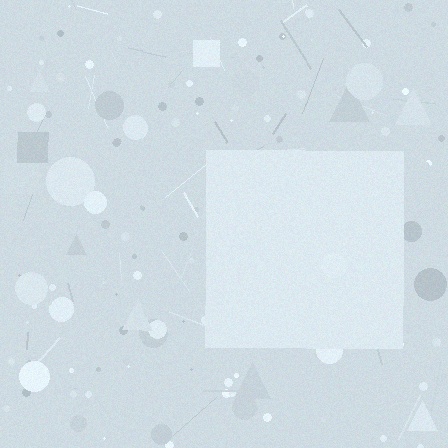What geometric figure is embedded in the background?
A square is embedded in the background.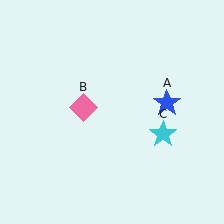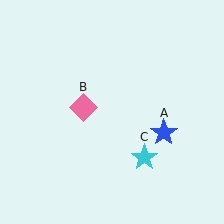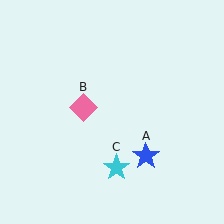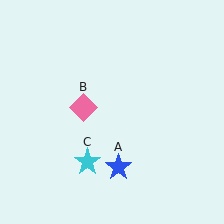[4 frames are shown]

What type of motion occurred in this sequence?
The blue star (object A), cyan star (object C) rotated clockwise around the center of the scene.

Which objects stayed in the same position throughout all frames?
Pink diamond (object B) remained stationary.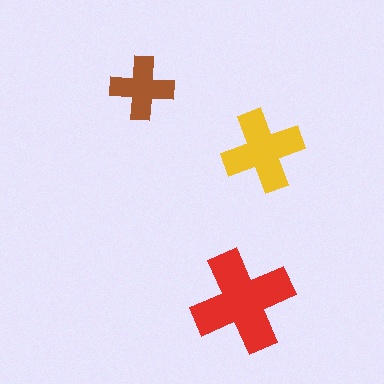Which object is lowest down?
The red cross is bottommost.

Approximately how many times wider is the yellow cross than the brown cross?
About 1.5 times wider.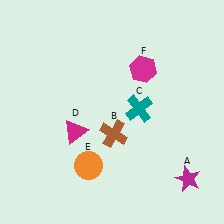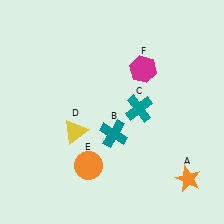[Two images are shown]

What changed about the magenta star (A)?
In Image 1, A is magenta. In Image 2, it changed to orange.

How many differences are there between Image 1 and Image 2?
There are 3 differences between the two images.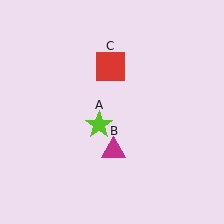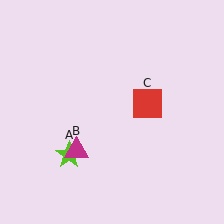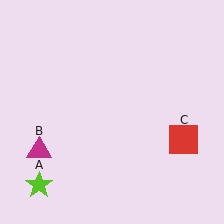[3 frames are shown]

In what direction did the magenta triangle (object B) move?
The magenta triangle (object B) moved left.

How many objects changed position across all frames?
3 objects changed position: lime star (object A), magenta triangle (object B), red square (object C).